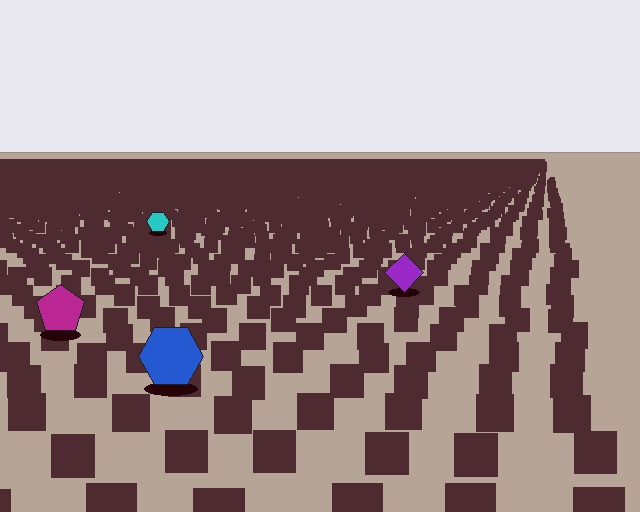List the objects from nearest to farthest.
From nearest to farthest: the blue hexagon, the magenta pentagon, the purple diamond, the cyan hexagon.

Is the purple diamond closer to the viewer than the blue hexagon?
No. The blue hexagon is closer — you can tell from the texture gradient: the ground texture is coarser near it.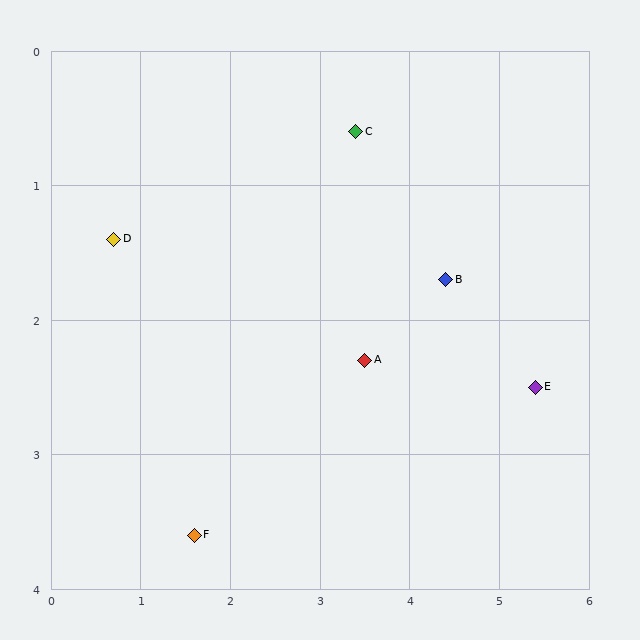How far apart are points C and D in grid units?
Points C and D are about 2.8 grid units apart.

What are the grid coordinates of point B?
Point B is at approximately (4.4, 1.7).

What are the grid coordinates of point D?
Point D is at approximately (0.7, 1.4).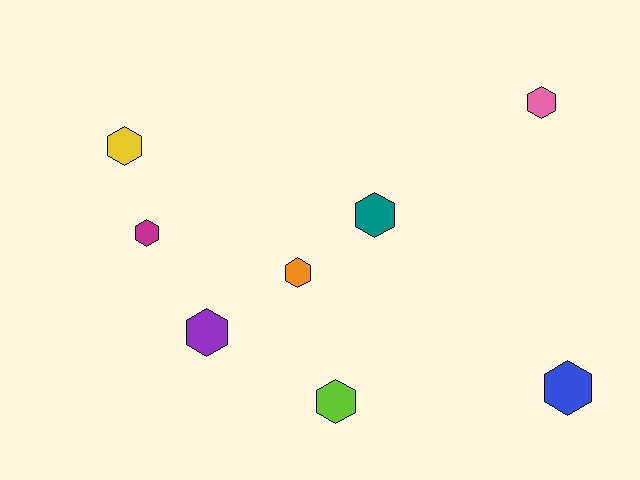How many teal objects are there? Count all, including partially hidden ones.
There is 1 teal object.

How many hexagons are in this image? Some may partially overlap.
There are 8 hexagons.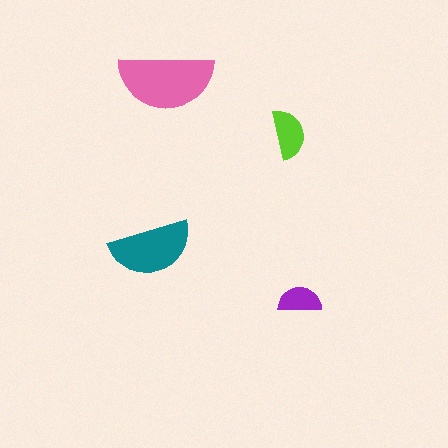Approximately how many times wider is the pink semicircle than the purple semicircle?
About 2 times wider.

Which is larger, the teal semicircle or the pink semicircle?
The pink one.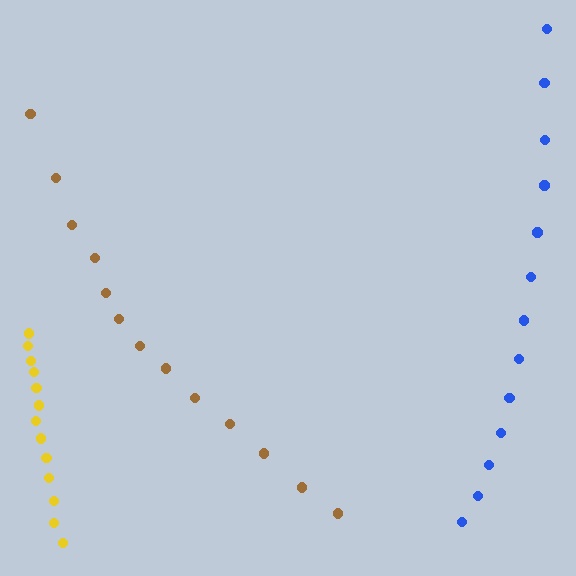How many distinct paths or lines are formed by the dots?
There are 3 distinct paths.